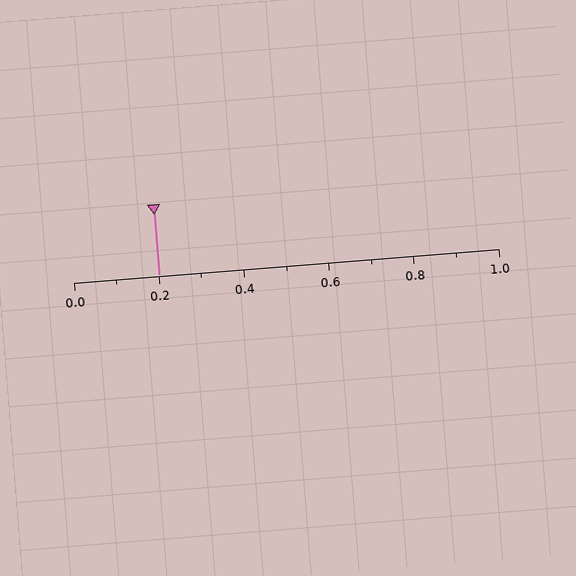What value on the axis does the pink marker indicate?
The marker indicates approximately 0.2.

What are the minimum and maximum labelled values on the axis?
The axis runs from 0.0 to 1.0.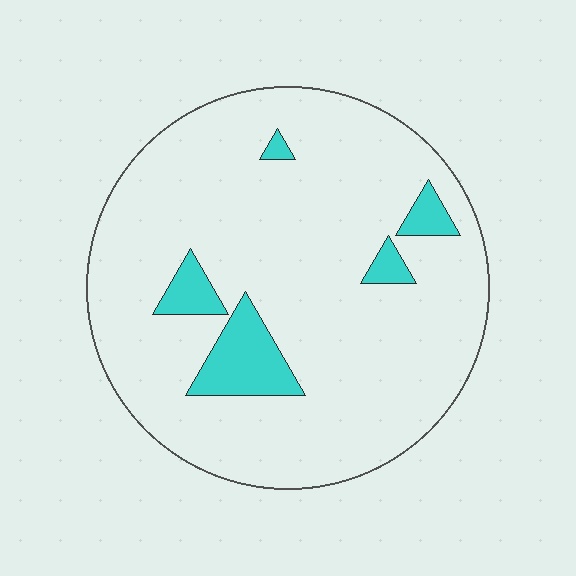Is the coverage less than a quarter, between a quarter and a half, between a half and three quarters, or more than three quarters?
Less than a quarter.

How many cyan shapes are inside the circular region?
5.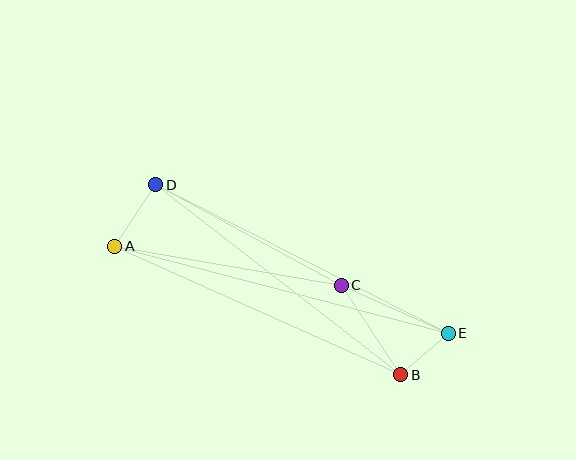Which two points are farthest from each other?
Points A and E are farthest from each other.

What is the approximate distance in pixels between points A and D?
The distance between A and D is approximately 74 pixels.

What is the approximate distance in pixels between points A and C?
The distance between A and C is approximately 230 pixels.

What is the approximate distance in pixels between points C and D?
The distance between C and D is approximately 211 pixels.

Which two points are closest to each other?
Points B and E are closest to each other.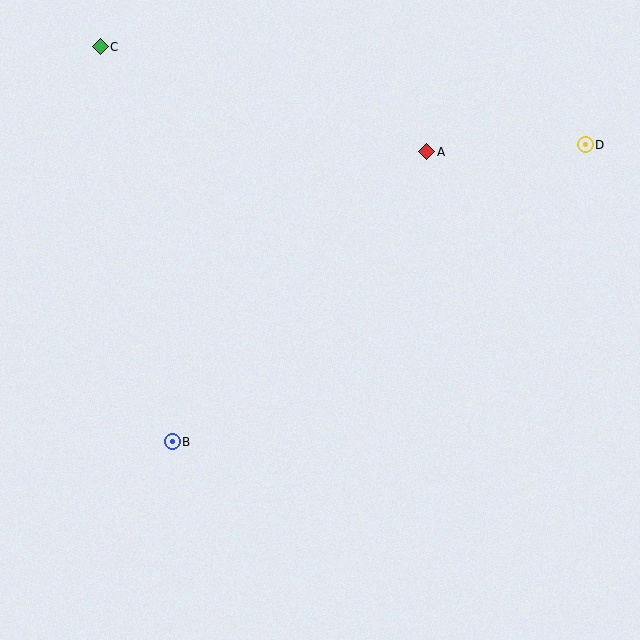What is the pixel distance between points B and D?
The distance between B and D is 509 pixels.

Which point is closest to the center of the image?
Point B at (172, 442) is closest to the center.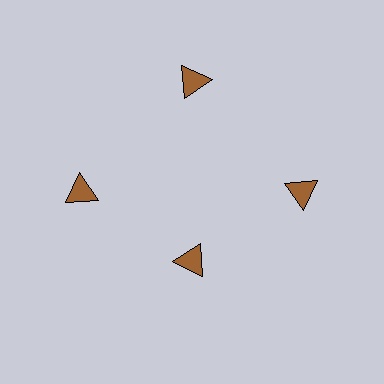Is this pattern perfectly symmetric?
No. The 4 brown triangles are arranged in a ring, but one element near the 6 o'clock position is pulled inward toward the center, breaking the 4-fold rotational symmetry.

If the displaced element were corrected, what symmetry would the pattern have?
It would have 4-fold rotational symmetry — the pattern would map onto itself every 90 degrees.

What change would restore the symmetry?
The symmetry would be restored by moving it outward, back onto the ring so that all 4 triangles sit at equal angles and equal distance from the center.